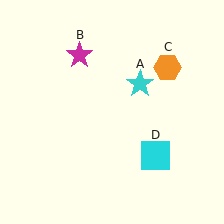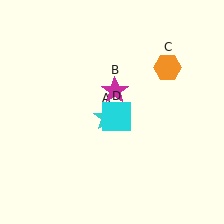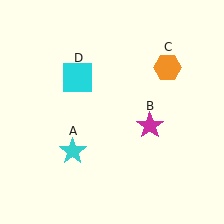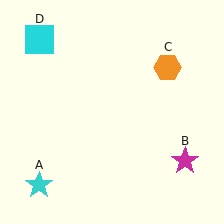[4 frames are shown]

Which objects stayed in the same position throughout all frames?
Orange hexagon (object C) remained stationary.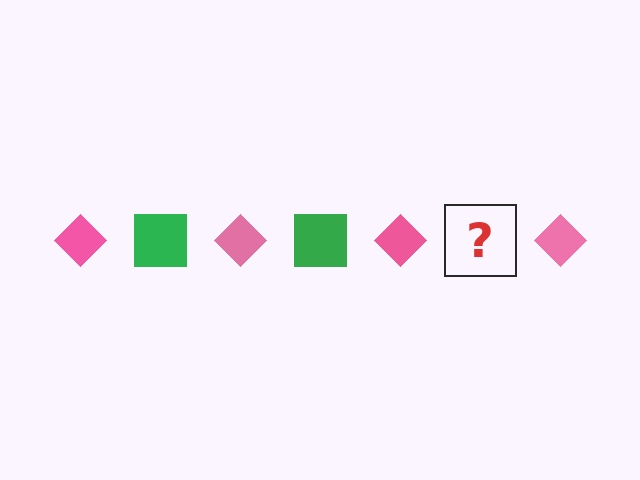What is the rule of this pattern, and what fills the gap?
The rule is that the pattern alternates between pink diamond and green square. The gap should be filled with a green square.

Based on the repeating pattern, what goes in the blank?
The blank should be a green square.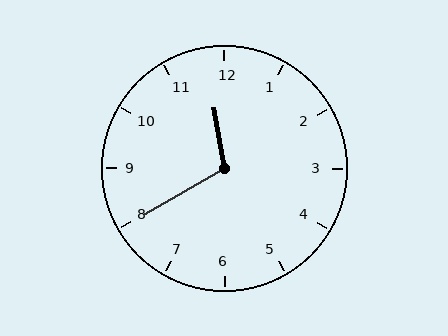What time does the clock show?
11:40.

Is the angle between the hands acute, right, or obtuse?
It is obtuse.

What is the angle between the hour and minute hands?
Approximately 110 degrees.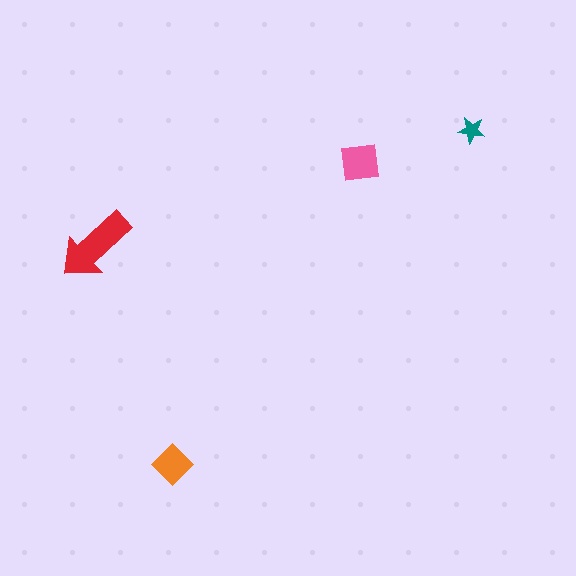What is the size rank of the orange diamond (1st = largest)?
3rd.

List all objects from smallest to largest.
The teal star, the orange diamond, the pink square, the red arrow.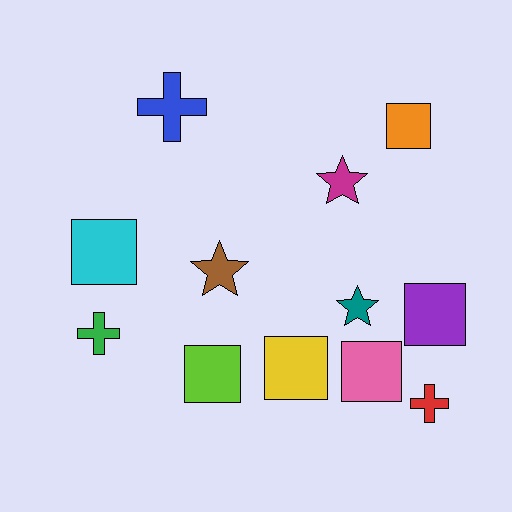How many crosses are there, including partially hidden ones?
There are 3 crosses.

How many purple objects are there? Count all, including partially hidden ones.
There is 1 purple object.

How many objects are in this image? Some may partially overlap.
There are 12 objects.